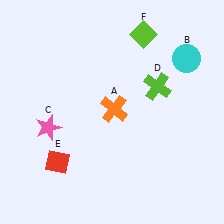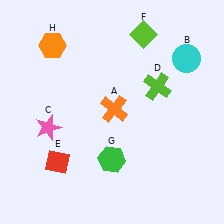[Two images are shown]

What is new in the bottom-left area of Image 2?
A green hexagon (G) was added in the bottom-left area of Image 2.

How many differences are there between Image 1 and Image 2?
There are 2 differences between the two images.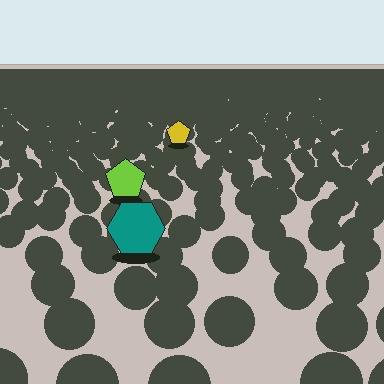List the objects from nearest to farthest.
From nearest to farthest: the teal hexagon, the lime pentagon, the yellow pentagon.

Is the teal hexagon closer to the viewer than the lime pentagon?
Yes. The teal hexagon is closer — you can tell from the texture gradient: the ground texture is coarser near it.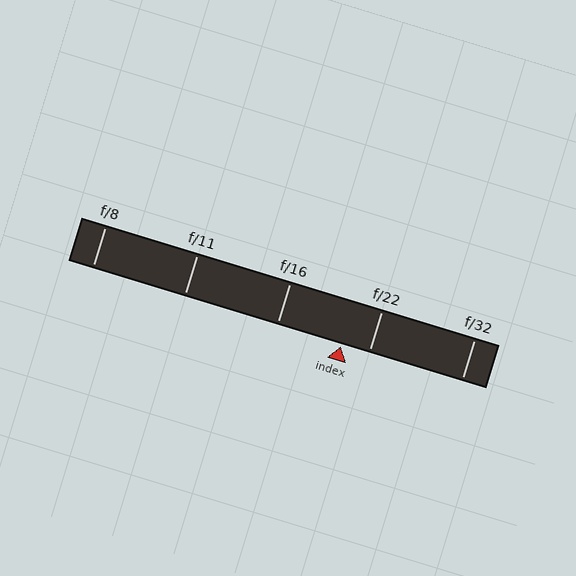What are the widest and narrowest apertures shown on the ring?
The widest aperture shown is f/8 and the narrowest is f/32.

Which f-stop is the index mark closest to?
The index mark is closest to f/22.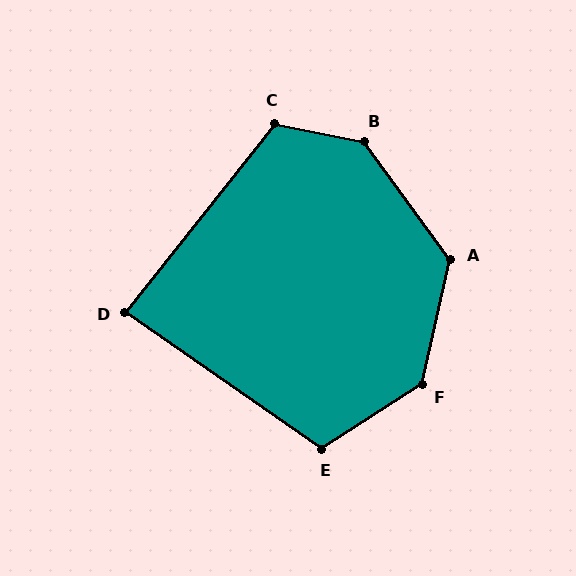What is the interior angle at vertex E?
Approximately 112 degrees (obtuse).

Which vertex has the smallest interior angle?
D, at approximately 86 degrees.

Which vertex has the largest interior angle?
B, at approximately 138 degrees.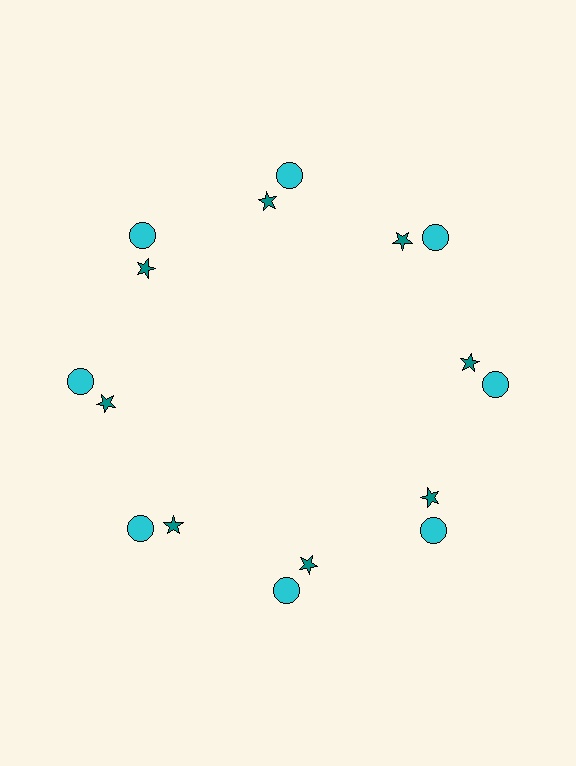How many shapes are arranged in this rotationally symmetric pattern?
There are 16 shapes, arranged in 8 groups of 2.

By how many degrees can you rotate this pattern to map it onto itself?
The pattern maps onto itself every 45 degrees of rotation.